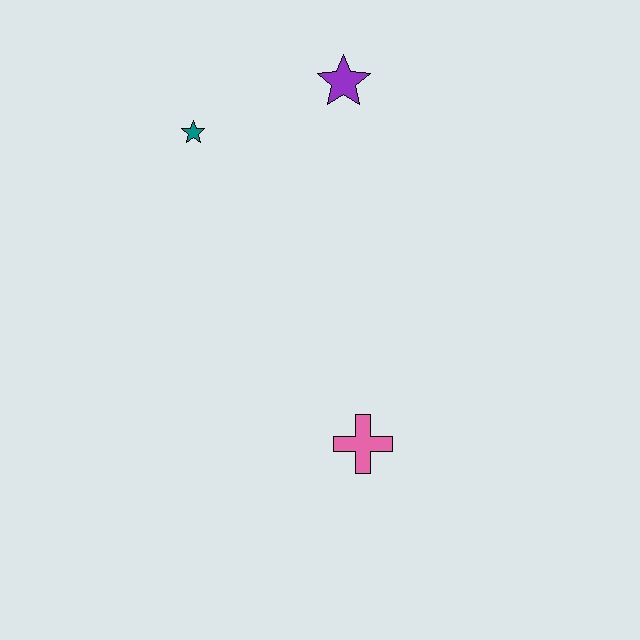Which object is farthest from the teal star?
The pink cross is farthest from the teal star.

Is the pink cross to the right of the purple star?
Yes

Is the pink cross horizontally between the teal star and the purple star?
No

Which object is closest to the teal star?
The purple star is closest to the teal star.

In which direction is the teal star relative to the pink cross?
The teal star is above the pink cross.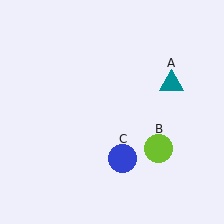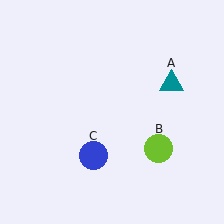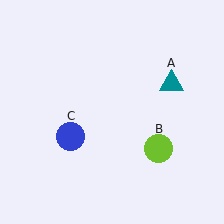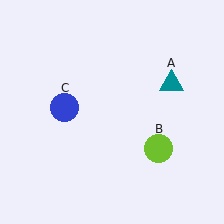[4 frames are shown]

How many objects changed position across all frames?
1 object changed position: blue circle (object C).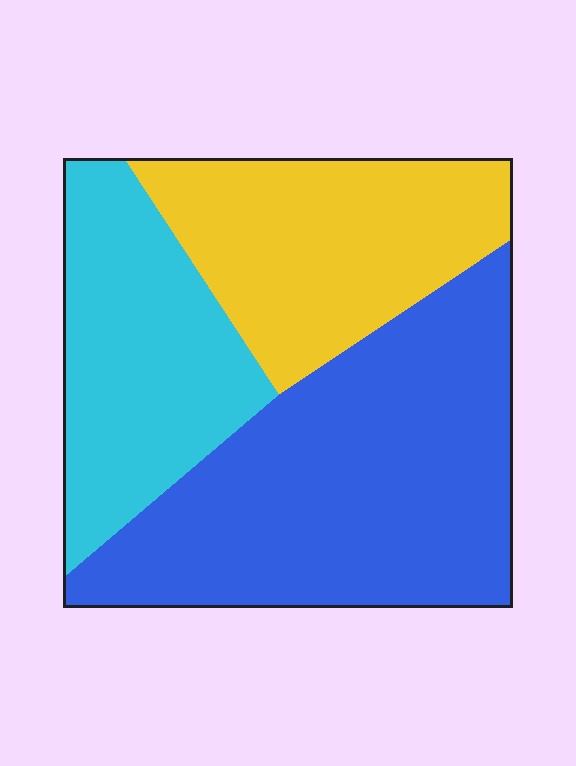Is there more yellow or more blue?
Blue.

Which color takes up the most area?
Blue, at roughly 45%.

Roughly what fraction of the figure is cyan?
Cyan covers around 25% of the figure.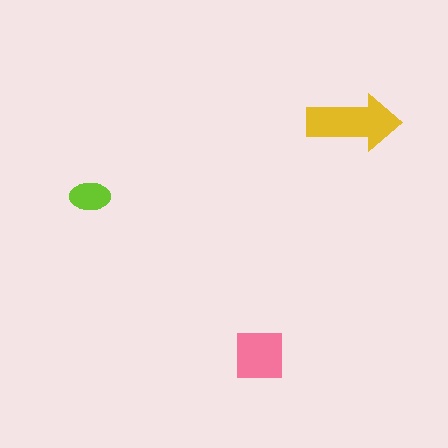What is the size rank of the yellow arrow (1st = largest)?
1st.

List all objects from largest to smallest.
The yellow arrow, the pink square, the lime ellipse.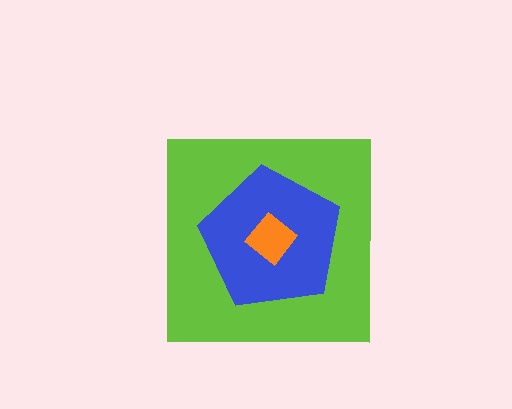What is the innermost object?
The orange diamond.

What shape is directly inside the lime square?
The blue pentagon.